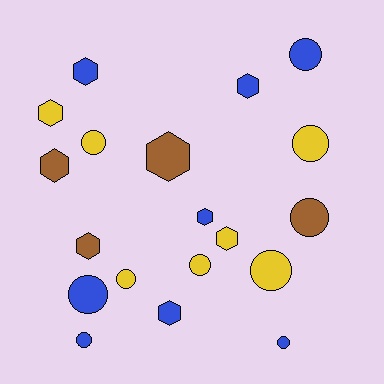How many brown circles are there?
There is 1 brown circle.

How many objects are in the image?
There are 19 objects.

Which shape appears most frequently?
Circle, with 10 objects.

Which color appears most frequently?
Blue, with 8 objects.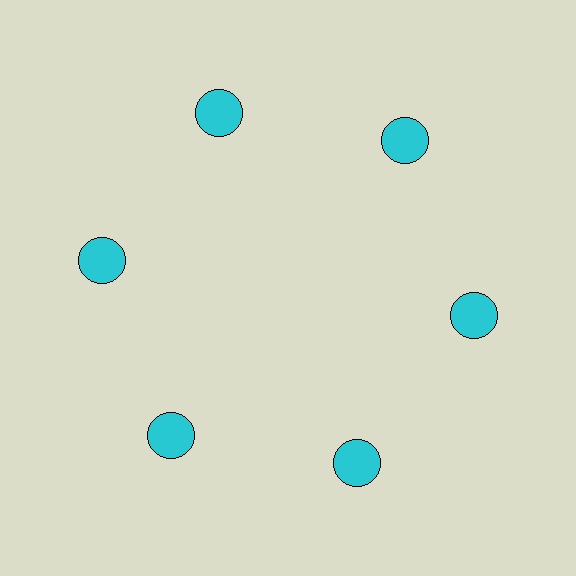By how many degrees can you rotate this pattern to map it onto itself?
The pattern maps onto itself every 60 degrees of rotation.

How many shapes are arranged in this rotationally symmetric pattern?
There are 6 shapes, arranged in 6 groups of 1.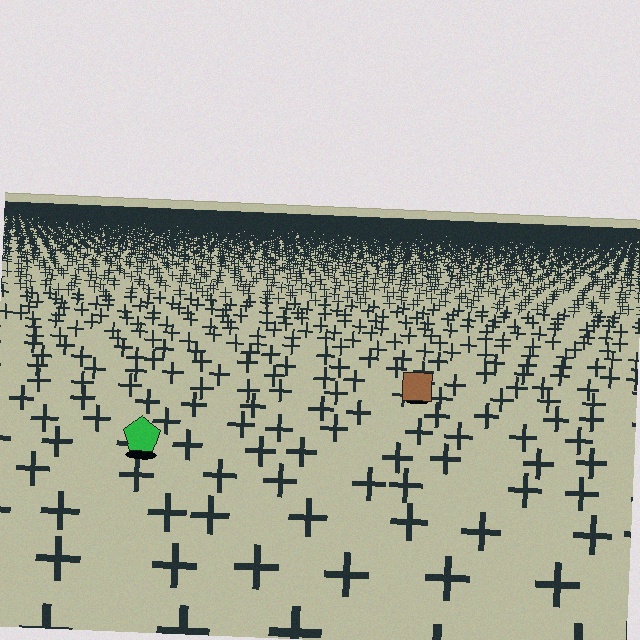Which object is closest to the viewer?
The green pentagon is closest. The texture marks near it are larger and more spread out.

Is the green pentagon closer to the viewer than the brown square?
Yes. The green pentagon is closer — you can tell from the texture gradient: the ground texture is coarser near it.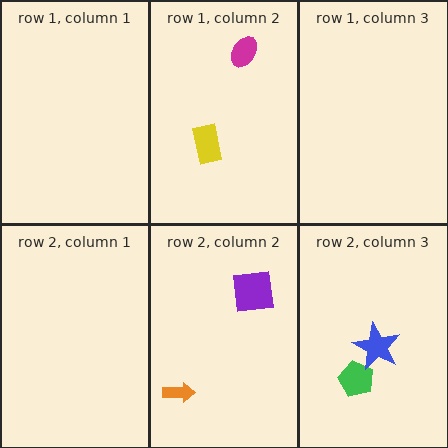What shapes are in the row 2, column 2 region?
The purple square, the orange arrow.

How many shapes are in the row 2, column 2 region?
2.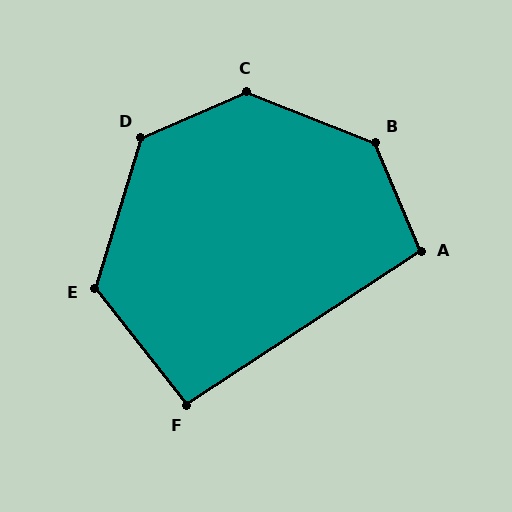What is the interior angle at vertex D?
Approximately 131 degrees (obtuse).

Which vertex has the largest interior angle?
C, at approximately 135 degrees.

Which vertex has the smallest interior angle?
F, at approximately 95 degrees.